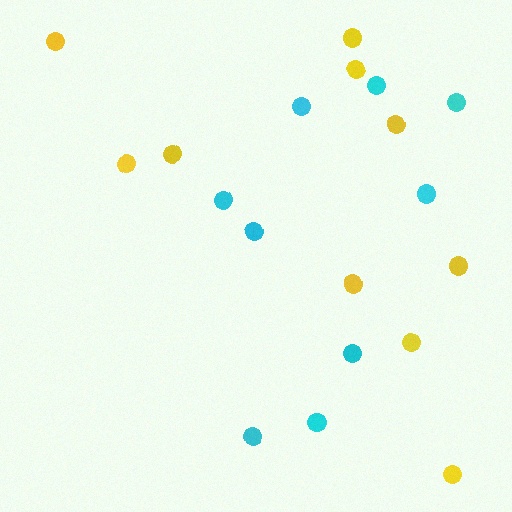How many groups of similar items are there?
There are 2 groups: one group of cyan circles (9) and one group of yellow circles (10).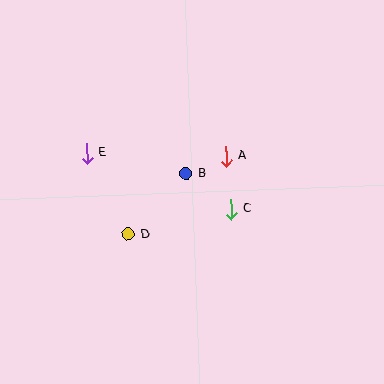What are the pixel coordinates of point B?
Point B is at (186, 174).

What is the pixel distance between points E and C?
The distance between E and C is 155 pixels.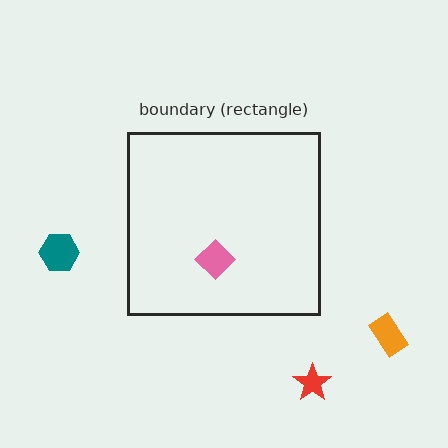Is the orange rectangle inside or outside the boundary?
Outside.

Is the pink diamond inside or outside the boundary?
Inside.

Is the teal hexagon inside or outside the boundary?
Outside.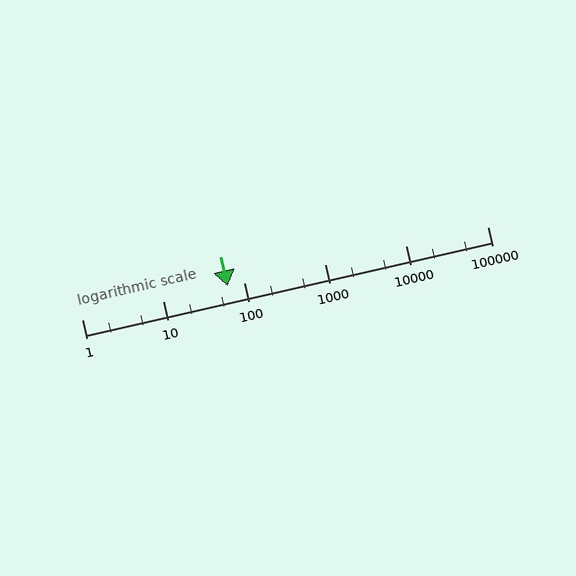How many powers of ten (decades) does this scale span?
The scale spans 5 decades, from 1 to 100000.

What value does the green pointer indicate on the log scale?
The pointer indicates approximately 63.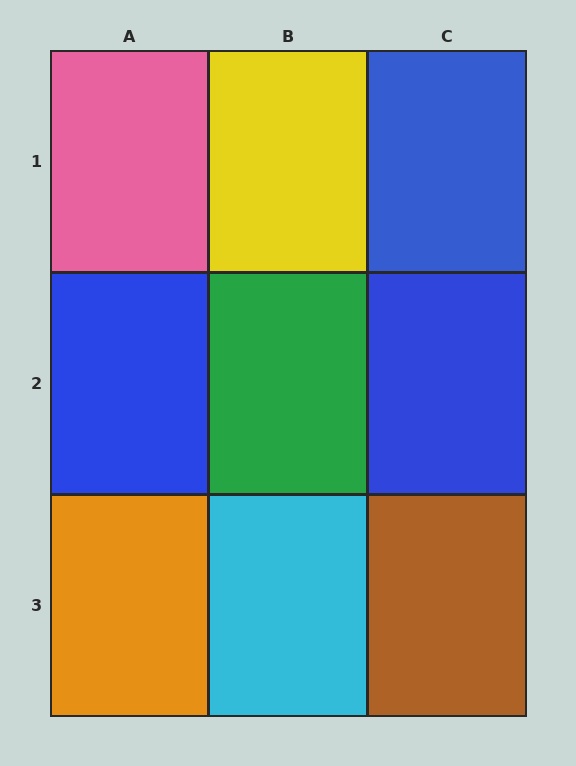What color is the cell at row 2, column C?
Blue.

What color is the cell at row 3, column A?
Orange.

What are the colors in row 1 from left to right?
Pink, yellow, blue.